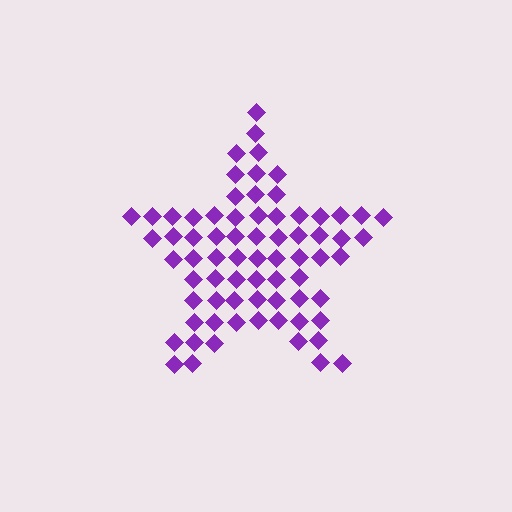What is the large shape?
The large shape is a star.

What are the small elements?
The small elements are diamonds.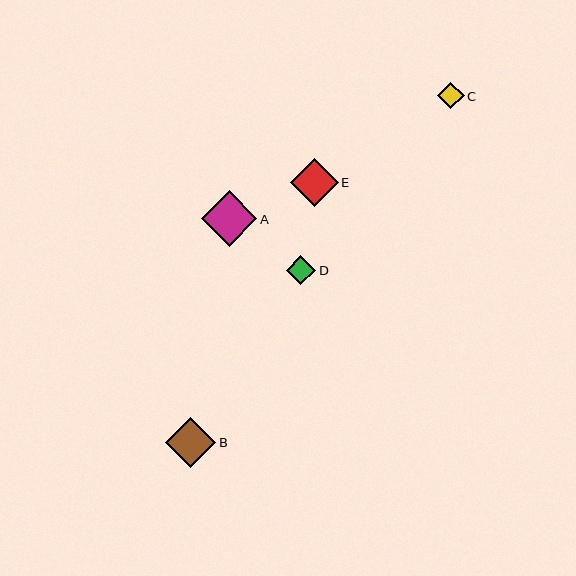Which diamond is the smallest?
Diamond C is the smallest with a size of approximately 26 pixels.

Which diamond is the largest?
Diamond A is the largest with a size of approximately 56 pixels.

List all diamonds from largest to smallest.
From largest to smallest: A, B, E, D, C.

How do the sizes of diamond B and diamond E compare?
Diamond B and diamond E are approximately the same size.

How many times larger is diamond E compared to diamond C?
Diamond E is approximately 1.8 times the size of diamond C.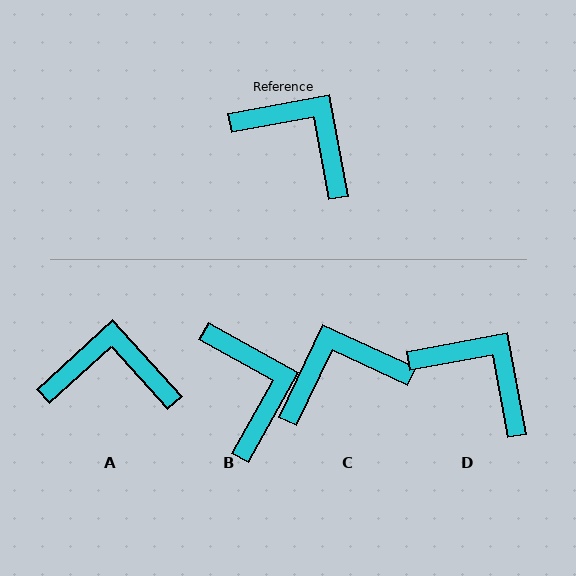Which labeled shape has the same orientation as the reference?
D.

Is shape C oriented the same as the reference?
No, it is off by about 54 degrees.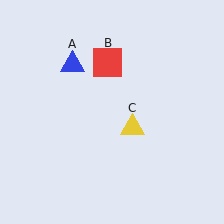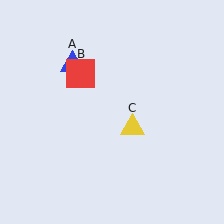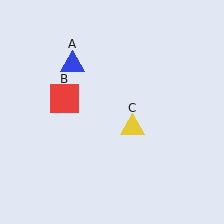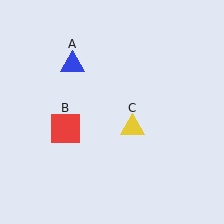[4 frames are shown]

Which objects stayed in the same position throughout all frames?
Blue triangle (object A) and yellow triangle (object C) remained stationary.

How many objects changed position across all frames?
1 object changed position: red square (object B).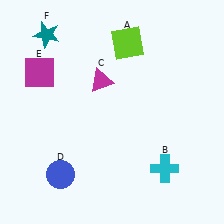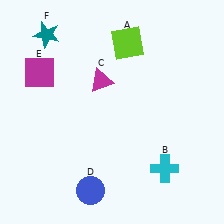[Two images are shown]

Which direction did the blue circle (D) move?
The blue circle (D) moved right.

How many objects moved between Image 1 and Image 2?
1 object moved between the two images.